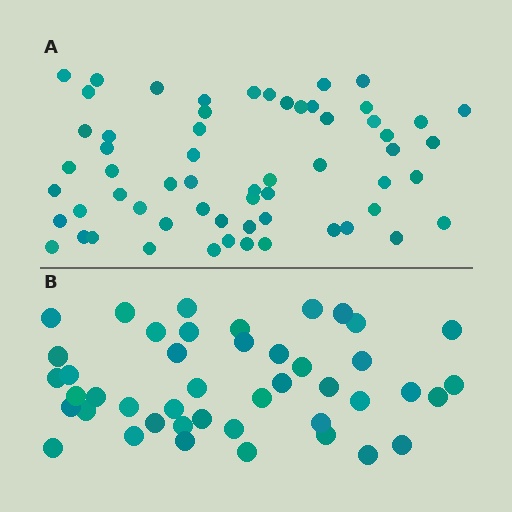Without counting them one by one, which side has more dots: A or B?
Region A (the top region) has more dots.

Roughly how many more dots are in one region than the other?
Region A has approximately 15 more dots than region B.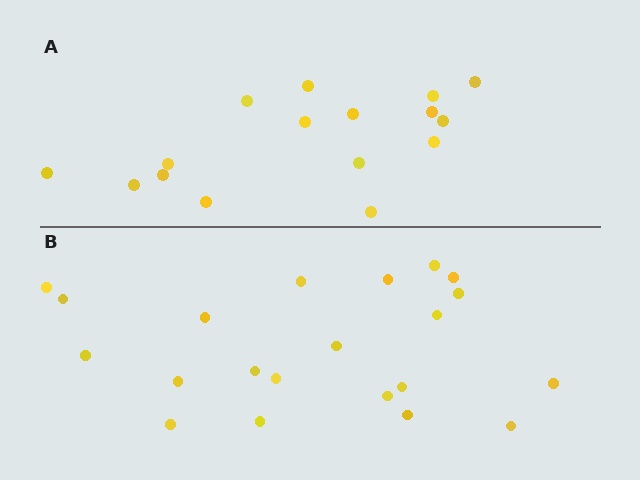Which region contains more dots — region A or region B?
Region B (the bottom region) has more dots.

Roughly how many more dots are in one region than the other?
Region B has about 5 more dots than region A.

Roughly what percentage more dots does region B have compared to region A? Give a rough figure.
About 30% more.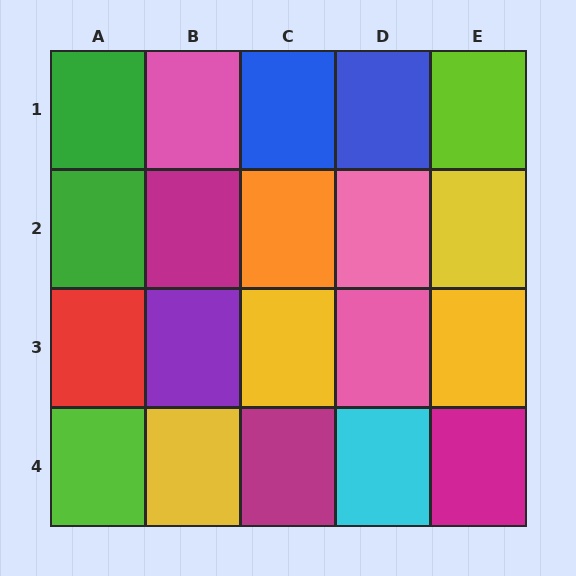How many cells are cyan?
1 cell is cyan.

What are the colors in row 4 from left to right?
Lime, yellow, magenta, cyan, magenta.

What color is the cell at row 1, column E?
Lime.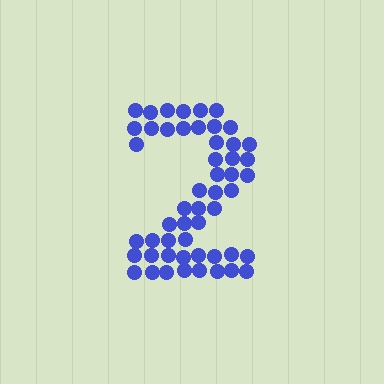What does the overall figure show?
The overall figure shows the digit 2.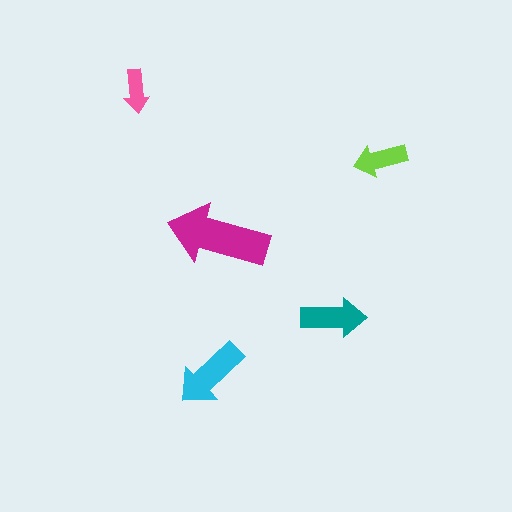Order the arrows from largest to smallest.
the magenta one, the cyan one, the teal one, the lime one, the pink one.